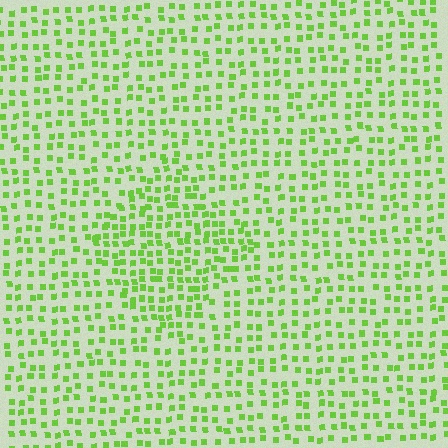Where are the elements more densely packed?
The elements are more densely packed inside the diamond boundary.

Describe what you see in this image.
The image contains small lime elements arranged at two different densities. A diamond-shaped region is visible where the elements are more densely packed than the surrounding area.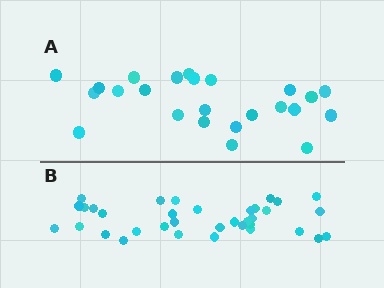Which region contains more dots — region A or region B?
Region B (the bottom region) has more dots.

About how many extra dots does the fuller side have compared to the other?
Region B has roughly 12 or so more dots than region A.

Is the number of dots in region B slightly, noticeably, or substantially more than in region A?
Region B has substantially more. The ratio is roughly 1.5 to 1.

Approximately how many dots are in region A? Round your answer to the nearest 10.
About 20 dots. (The exact count is 24, which rounds to 20.)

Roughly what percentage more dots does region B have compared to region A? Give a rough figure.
About 45% more.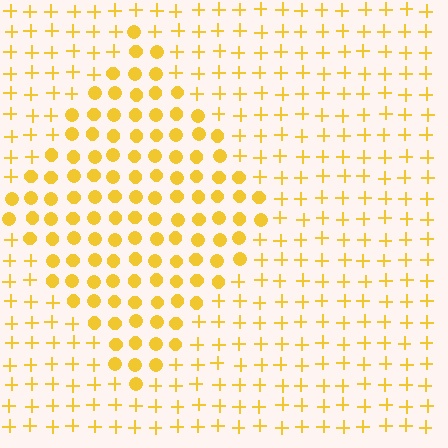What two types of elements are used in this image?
The image uses circles inside the diamond region and plus signs outside it.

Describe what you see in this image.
The image is filled with small yellow elements arranged in a uniform grid. A diamond-shaped region contains circles, while the surrounding area contains plus signs. The boundary is defined purely by the change in element shape.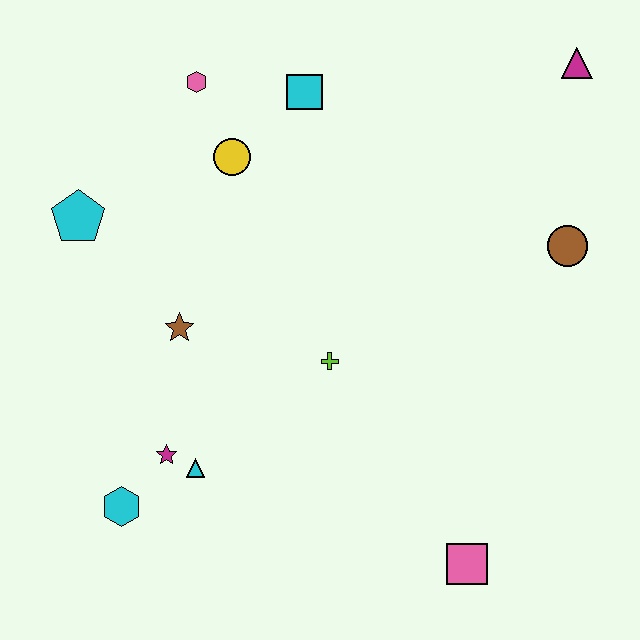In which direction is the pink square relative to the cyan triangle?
The pink square is to the right of the cyan triangle.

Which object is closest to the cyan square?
The yellow circle is closest to the cyan square.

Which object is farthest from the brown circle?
The cyan hexagon is farthest from the brown circle.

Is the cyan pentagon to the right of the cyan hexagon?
No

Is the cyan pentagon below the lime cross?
No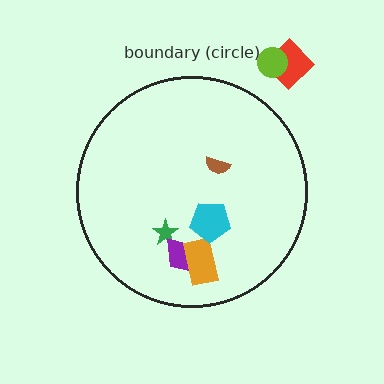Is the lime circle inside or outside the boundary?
Outside.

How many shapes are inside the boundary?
5 inside, 2 outside.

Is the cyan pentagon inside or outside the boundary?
Inside.